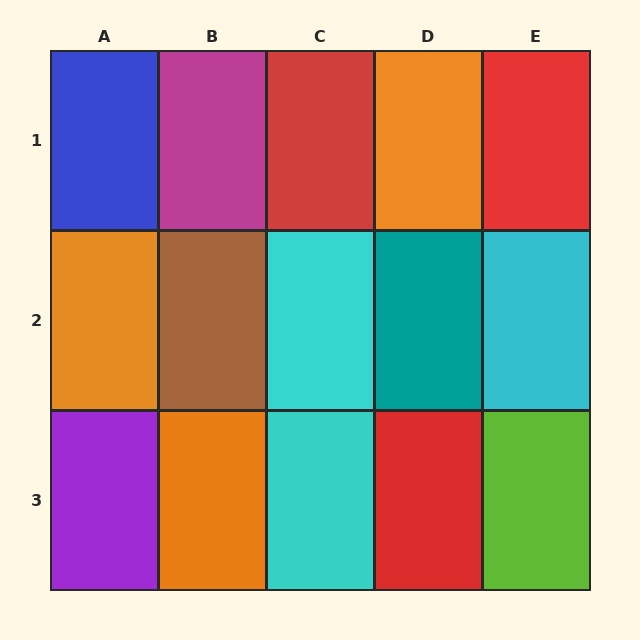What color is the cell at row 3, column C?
Cyan.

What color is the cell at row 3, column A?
Purple.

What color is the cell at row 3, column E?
Lime.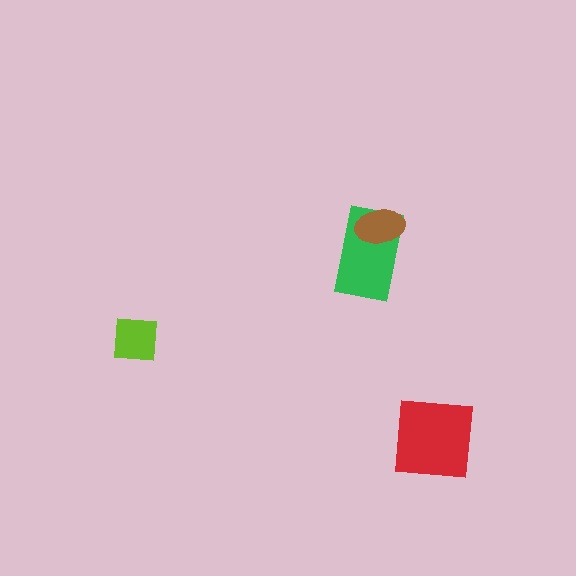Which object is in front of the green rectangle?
The brown ellipse is in front of the green rectangle.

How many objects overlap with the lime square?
0 objects overlap with the lime square.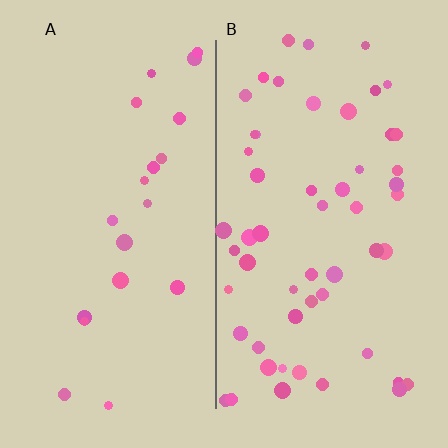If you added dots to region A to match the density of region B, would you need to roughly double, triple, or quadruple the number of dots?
Approximately triple.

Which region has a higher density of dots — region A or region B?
B (the right).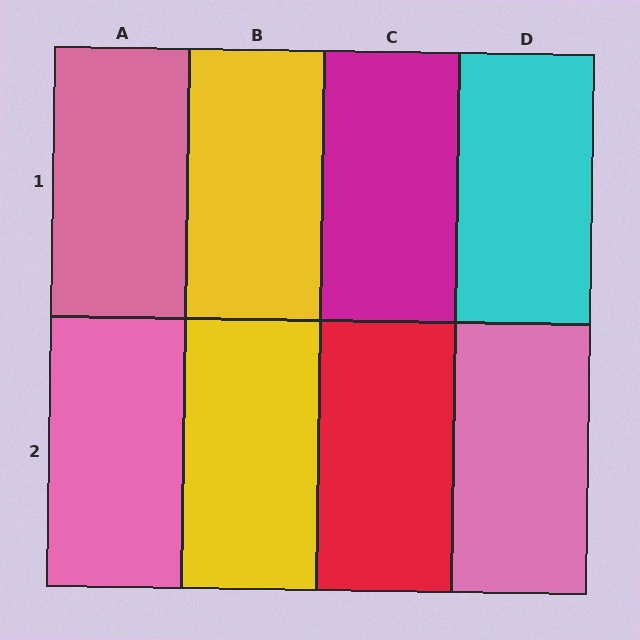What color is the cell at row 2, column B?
Yellow.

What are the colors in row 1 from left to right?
Pink, yellow, magenta, cyan.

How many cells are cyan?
1 cell is cyan.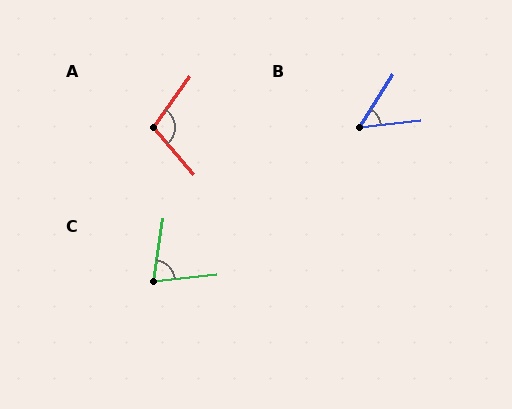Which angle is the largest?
A, at approximately 104 degrees.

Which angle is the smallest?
B, at approximately 52 degrees.